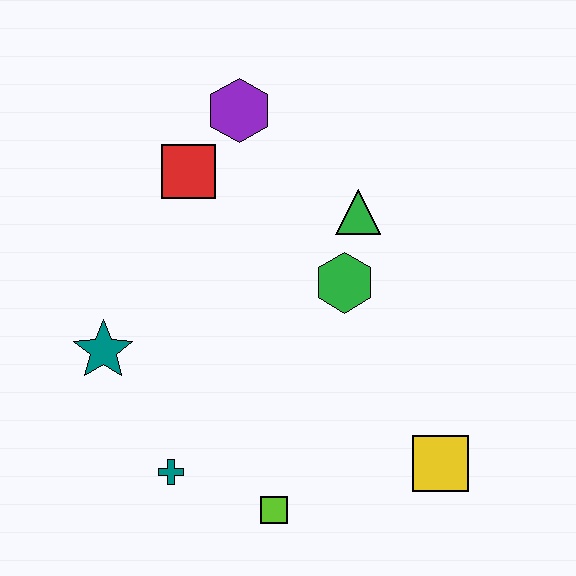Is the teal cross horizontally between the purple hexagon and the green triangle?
No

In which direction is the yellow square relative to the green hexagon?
The yellow square is below the green hexagon.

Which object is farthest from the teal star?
The yellow square is farthest from the teal star.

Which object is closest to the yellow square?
The lime square is closest to the yellow square.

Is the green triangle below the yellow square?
No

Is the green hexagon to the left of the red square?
No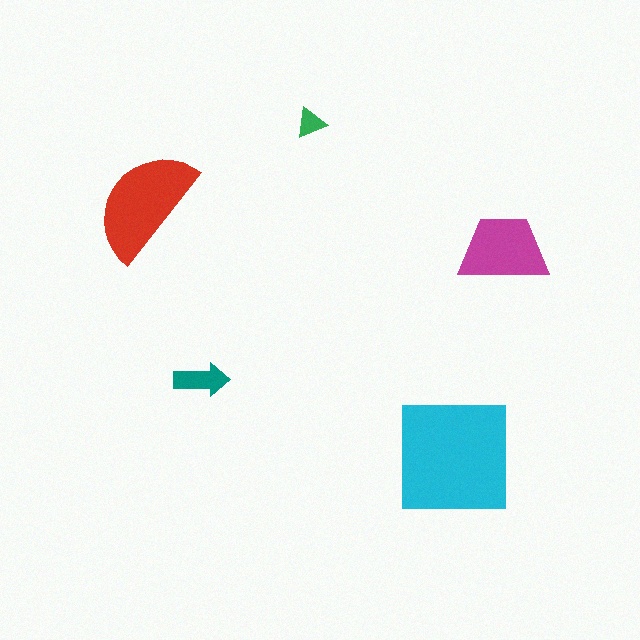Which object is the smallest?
The green triangle.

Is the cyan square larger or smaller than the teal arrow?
Larger.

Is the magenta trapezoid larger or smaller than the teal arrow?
Larger.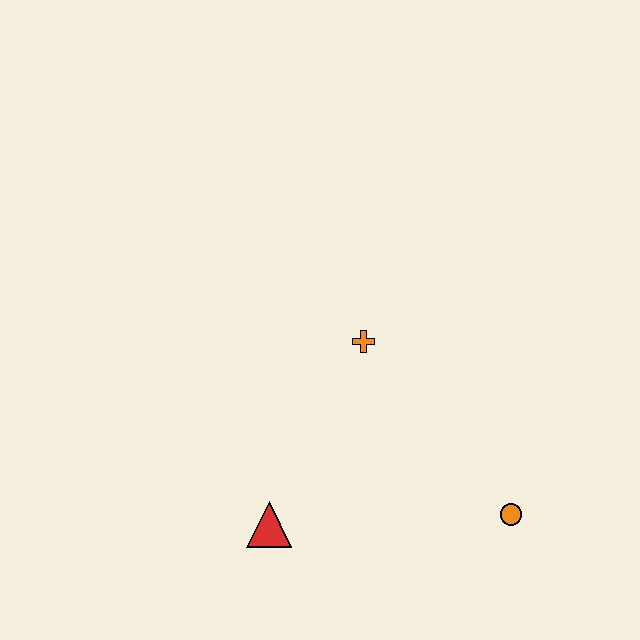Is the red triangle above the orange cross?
No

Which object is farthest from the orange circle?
The red triangle is farthest from the orange circle.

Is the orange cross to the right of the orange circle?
No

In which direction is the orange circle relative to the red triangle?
The orange circle is to the right of the red triangle.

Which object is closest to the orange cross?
The red triangle is closest to the orange cross.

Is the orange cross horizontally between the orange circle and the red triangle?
Yes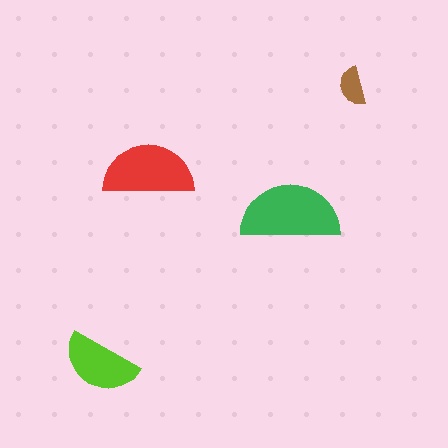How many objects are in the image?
There are 4 objects in the image.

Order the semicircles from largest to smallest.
the green one, the red one, the lime one, the brown one.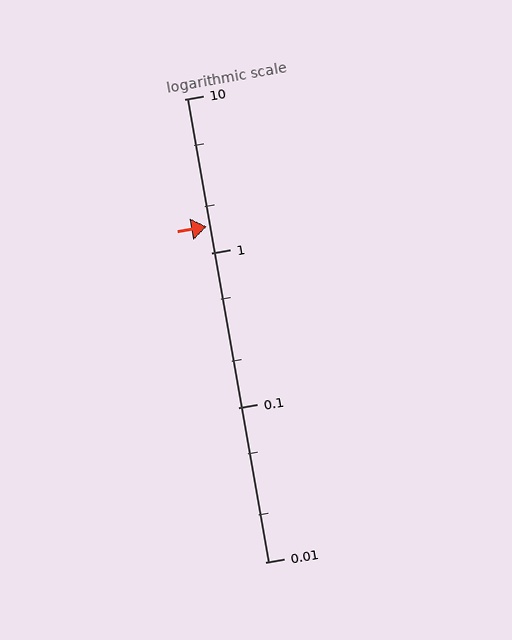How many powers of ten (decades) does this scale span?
The scale spans 3 decades, from 0.01 to 10.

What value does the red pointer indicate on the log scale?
The pointer indicates approximately 1.5.